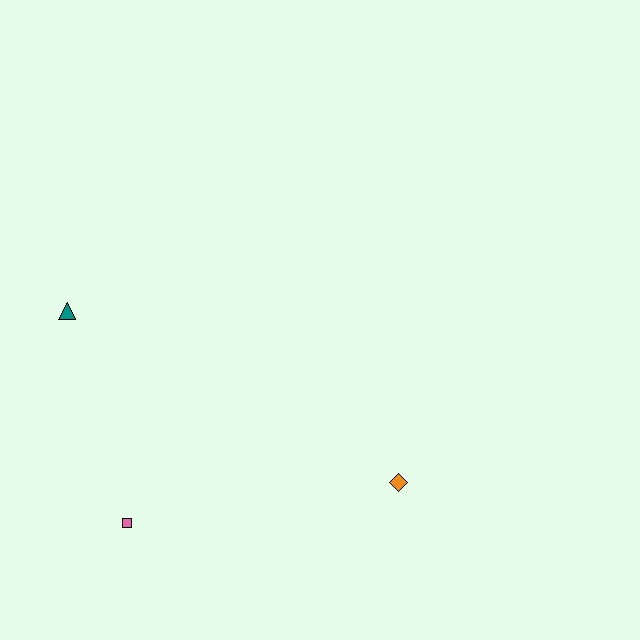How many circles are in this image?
There are no circles.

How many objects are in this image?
There are 3 objects.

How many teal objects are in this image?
There is 1 teal object.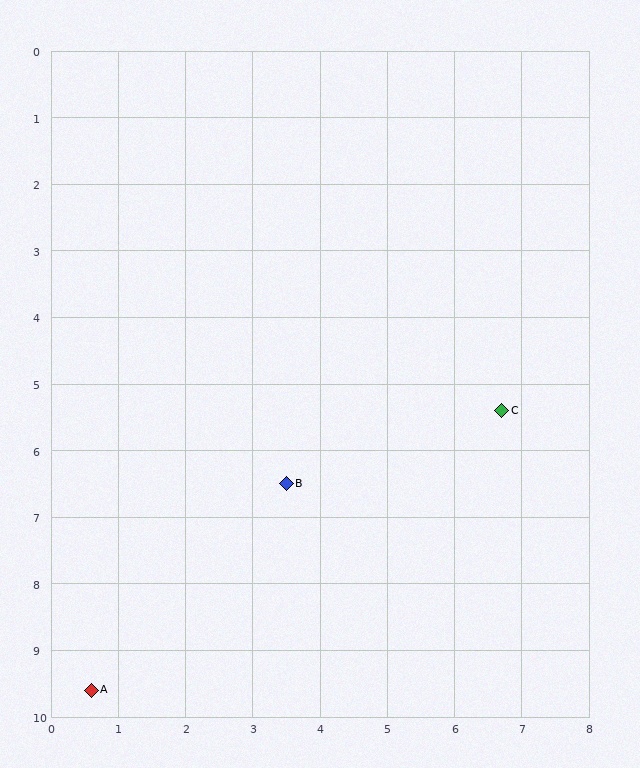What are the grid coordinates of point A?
Point A is at approximately (0.6, 9.6).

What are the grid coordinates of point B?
Point B is at approximately (3.5, 6.5).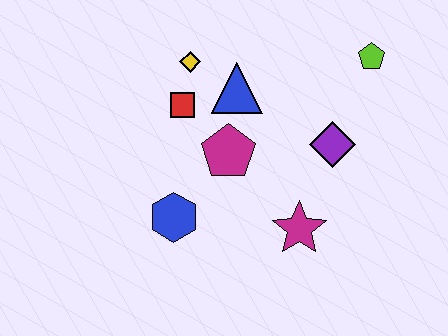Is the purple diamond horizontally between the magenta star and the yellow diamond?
No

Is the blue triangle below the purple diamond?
No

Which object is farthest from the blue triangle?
The magenta star is farthest from the blue triangle.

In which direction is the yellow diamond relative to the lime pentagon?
The yellow diamond is to the left of the lime pentagon.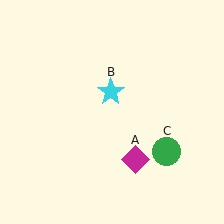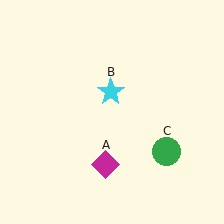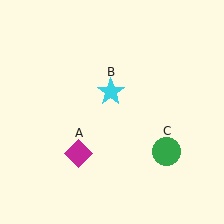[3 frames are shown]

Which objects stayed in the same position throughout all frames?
Cyan star (object B) and green circle (object C) remained stationary.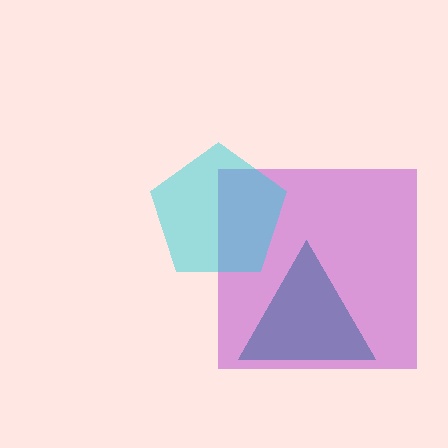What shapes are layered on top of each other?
The layered shapes are: a teal triangle, a purple square, a cyan pentagon.